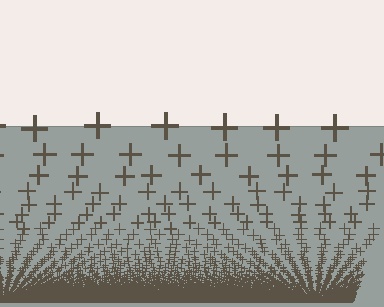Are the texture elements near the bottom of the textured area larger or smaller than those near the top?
Smaller. The gradient is inverted — elements near the bottom are smaller and denser.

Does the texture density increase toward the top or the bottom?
Density increases toward the bottom.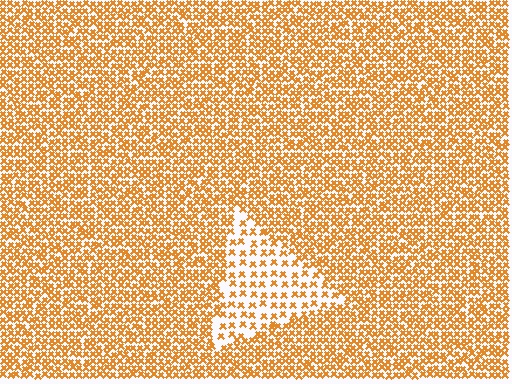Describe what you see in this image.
The image contains small orange elements arranged at two different densities. A triangle-shaped region is visible where the elements are less densely packed than the surrounding area.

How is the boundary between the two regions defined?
The boundary is defined by a change in element density (approximately 2.3x ratio). All elements are the same color, size, and shape.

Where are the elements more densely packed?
The elements are more densely packed outside the triangle boundary.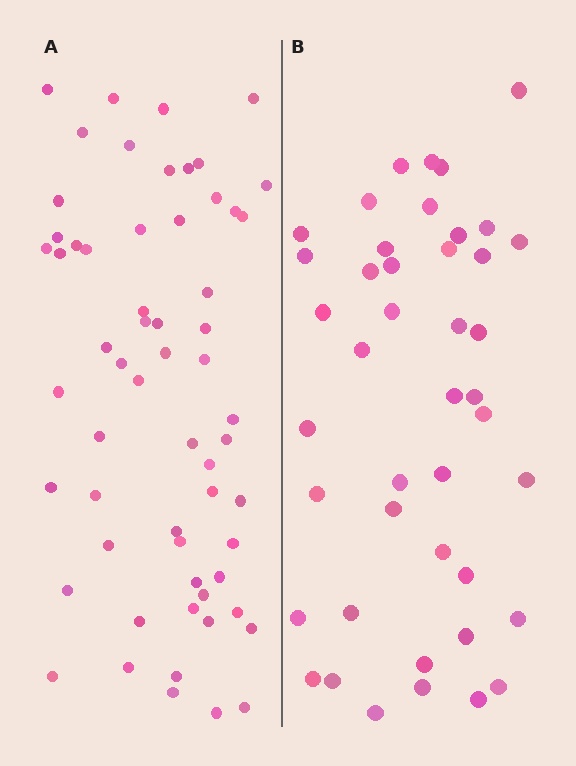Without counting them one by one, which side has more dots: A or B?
Region A (the left region) has more dots.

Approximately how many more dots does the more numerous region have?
Region A has approximately 15 more dots than region B.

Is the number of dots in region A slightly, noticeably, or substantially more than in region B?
Region A has noticeably more, but not dramatically so. The ratio is roughly 1.4 to 1.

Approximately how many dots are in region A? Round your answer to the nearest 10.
About 60 dots.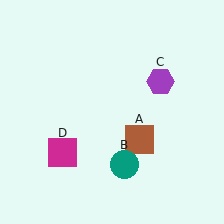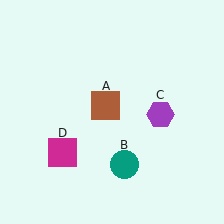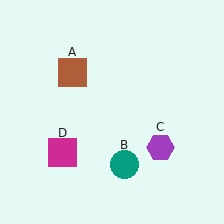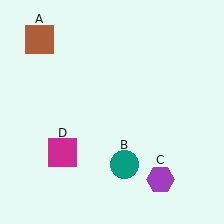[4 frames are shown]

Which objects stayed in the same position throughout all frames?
Teal circle (object B) and magenta square (object D) remained stationary.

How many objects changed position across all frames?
2 objects changed position: brown square (object A), purple hexagon (object C).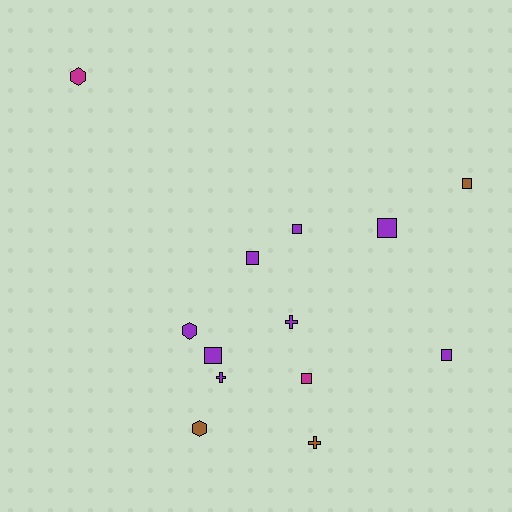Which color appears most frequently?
Purple, with 8 objects.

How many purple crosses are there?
There are 2 purple crosses.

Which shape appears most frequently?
Square, with 7 objects.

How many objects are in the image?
There are 13 objects.